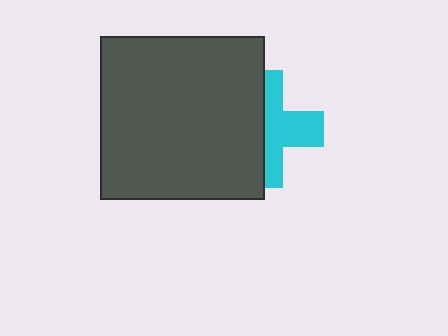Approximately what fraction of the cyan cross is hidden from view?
Roughly 50% of the cyan cross is hidden behind the dark gray square.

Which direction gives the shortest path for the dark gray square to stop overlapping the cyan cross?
Moving left gives the shortest separation.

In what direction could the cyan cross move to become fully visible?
The cyan cross could move right. That would shift it out from behind the dark gray square entirely.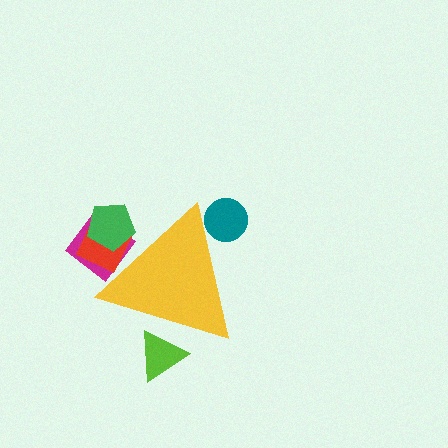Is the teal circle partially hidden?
Yes, the teal circle is partially hidden behind the yellow triangle.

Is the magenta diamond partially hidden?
Yes, the magenta diamond is partially hidden behind the yellow triangle.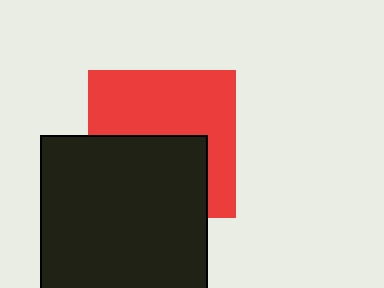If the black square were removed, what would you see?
You would see the complete red square.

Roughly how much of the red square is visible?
About half of it is visible (roughly 55%).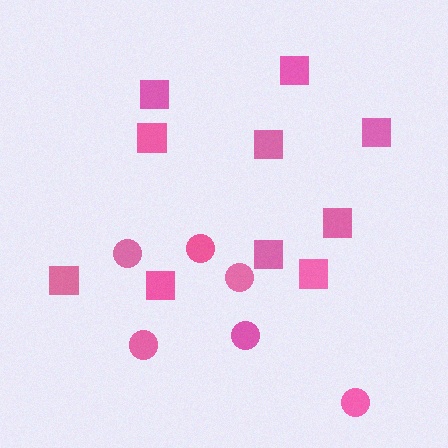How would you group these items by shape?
There are 2 groups: one group of circles (6) and one group of squares (10).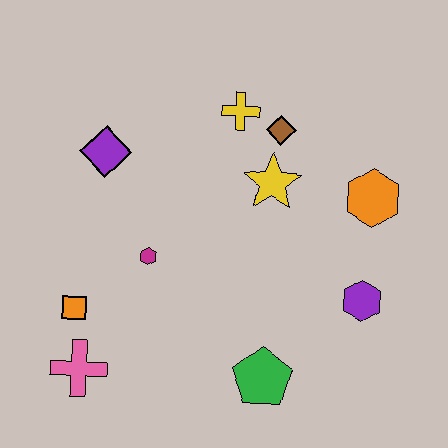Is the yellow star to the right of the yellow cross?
Yes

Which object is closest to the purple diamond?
The magenta hexagon is closest to the purple diamond.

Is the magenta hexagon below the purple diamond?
Yes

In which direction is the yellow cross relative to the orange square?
The yellow cross is above the orange square.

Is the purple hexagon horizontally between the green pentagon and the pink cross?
No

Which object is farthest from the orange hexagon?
The pink cross is farthest from the orange hexagon.